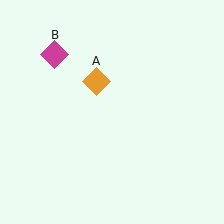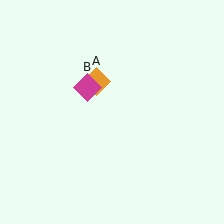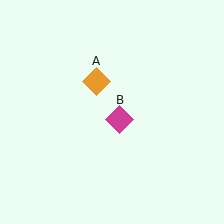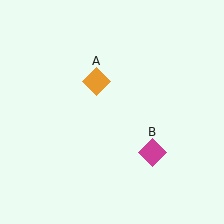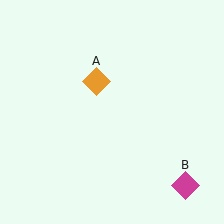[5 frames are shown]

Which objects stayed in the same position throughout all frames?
Orange diamond (object A) remained stationary.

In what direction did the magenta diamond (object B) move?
The magenta diamond (object B) moved down and to the right.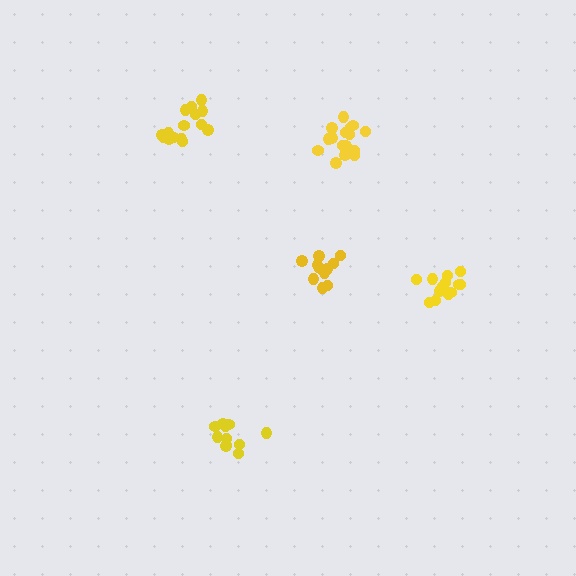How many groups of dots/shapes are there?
There are 5 groups.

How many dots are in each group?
Group 1: 15 dots, Group 2: 13 dots, Group 3: 11 dots, Group 4: 16 dots, Group 5: 11 dots (66 total).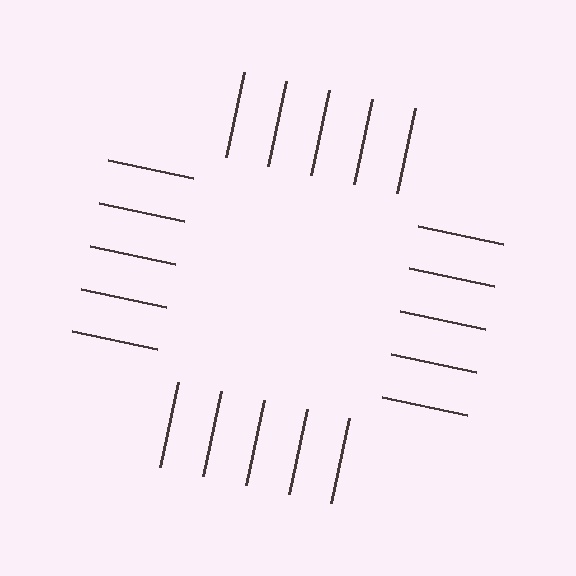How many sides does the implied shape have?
4 sides — the line-ends trace a square.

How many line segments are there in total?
20 — 5 along each of the 4 edges.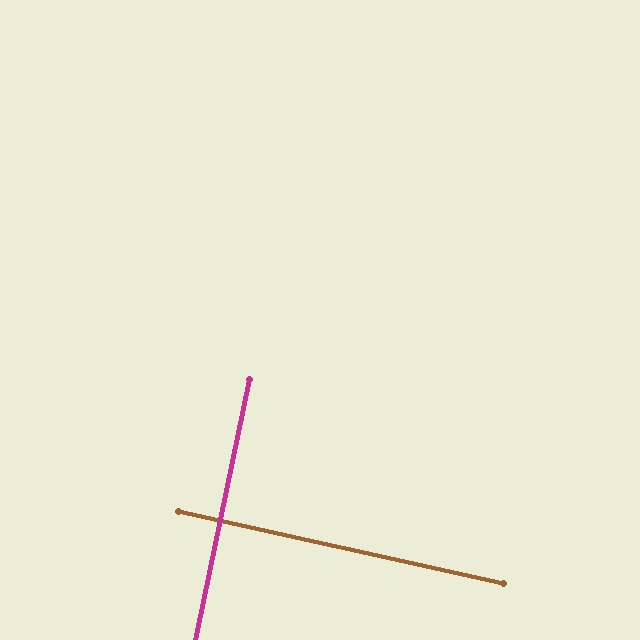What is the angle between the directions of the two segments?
Approximately 89 degrees.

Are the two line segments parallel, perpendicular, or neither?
Perpendicular — they meet at approximately 89°.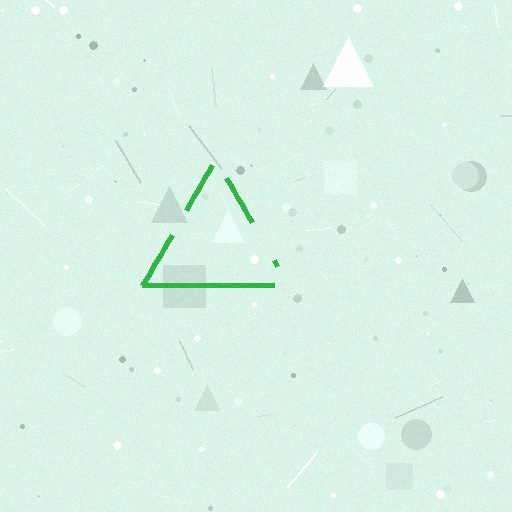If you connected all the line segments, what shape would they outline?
They would outline a triangle.